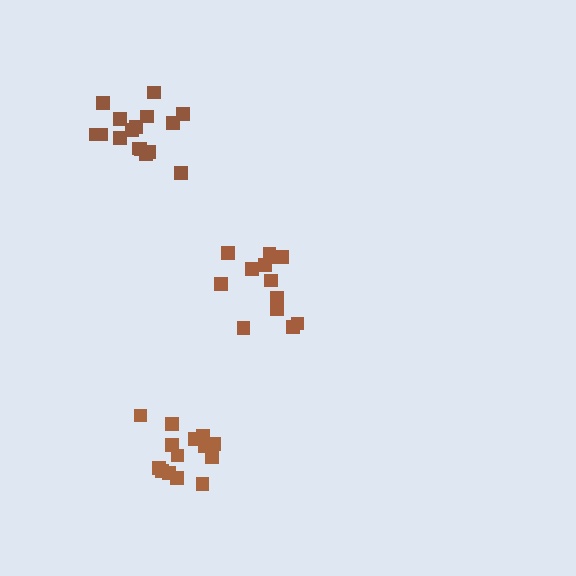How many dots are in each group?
Group 1: 14 dots, Group 2: 13 dots, Group 3: 16 dots (43 total).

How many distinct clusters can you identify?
There are 3 distinct clusters.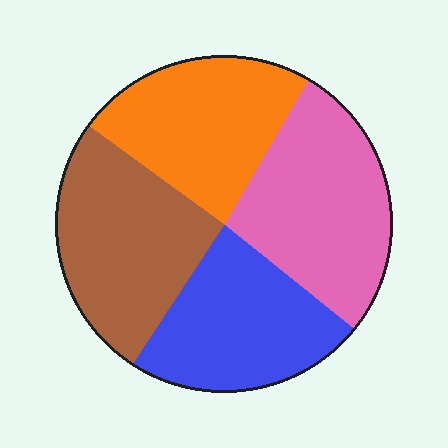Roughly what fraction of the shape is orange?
Orange takes up about one quarter (1/4) of the shape.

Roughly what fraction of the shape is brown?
Brown takes up between a sixth and a third of the shape.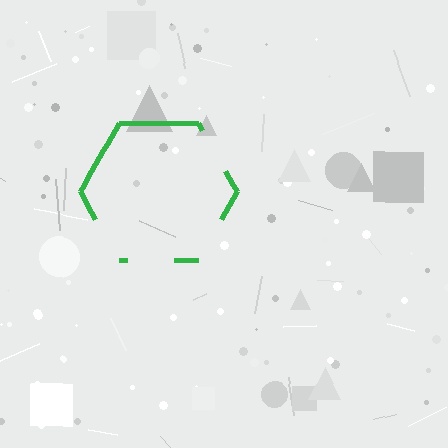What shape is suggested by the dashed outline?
The dashed outline suggests a hexagon.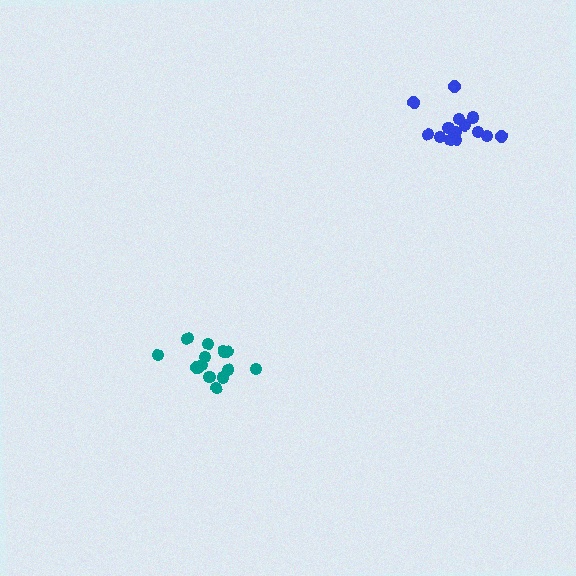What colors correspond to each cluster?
The clusters are colored: blue, teal.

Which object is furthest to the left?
The teal cluster is leftmost.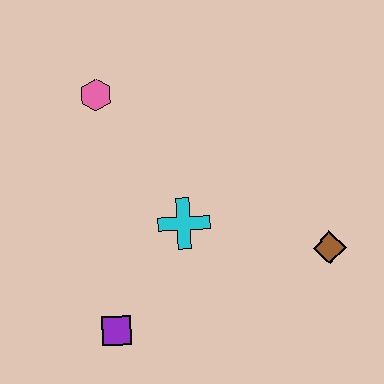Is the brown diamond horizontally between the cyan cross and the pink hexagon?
No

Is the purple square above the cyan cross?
No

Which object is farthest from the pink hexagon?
The brown diamond is farthest from the pink hexagon.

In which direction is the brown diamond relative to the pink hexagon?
The brown diamond is to the right of the pink hexagon.